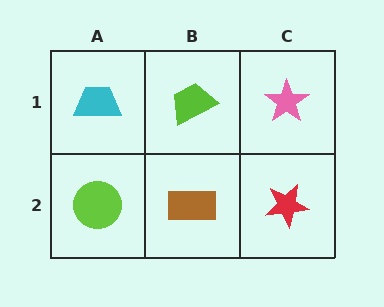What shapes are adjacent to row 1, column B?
A brown rectangle (row 2, column B), a cyan trapezoid (row 1, column A), a pink star (row 1, column C).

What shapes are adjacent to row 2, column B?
A lime trapezoid (row 1, column B), a lime circle (row 2, column A), a red star (row 2, column C).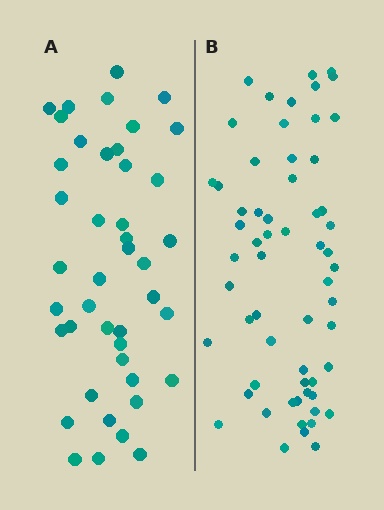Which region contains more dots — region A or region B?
Region B (the right region) has more dots.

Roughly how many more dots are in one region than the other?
Region B has approximately 15 more dots than region A.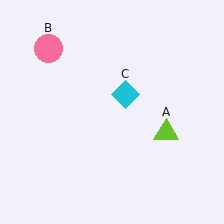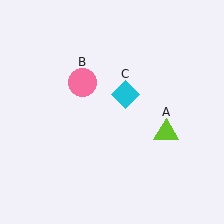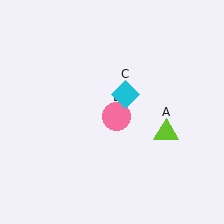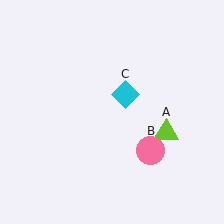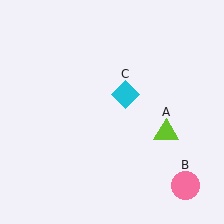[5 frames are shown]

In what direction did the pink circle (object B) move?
The pink circle (object B) moved down and to the right.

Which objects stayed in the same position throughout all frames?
Lime triangle (object A) and cyan diamond (object C) remained stationary.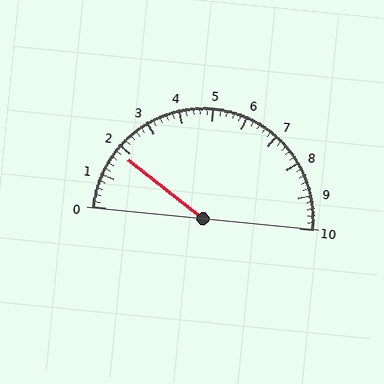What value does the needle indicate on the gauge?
The needle indicates approximately 1.8.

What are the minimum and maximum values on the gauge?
The gauge ranges from 0 to 10.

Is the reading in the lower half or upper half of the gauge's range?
The reading is in the lower half of the range (0 to 10).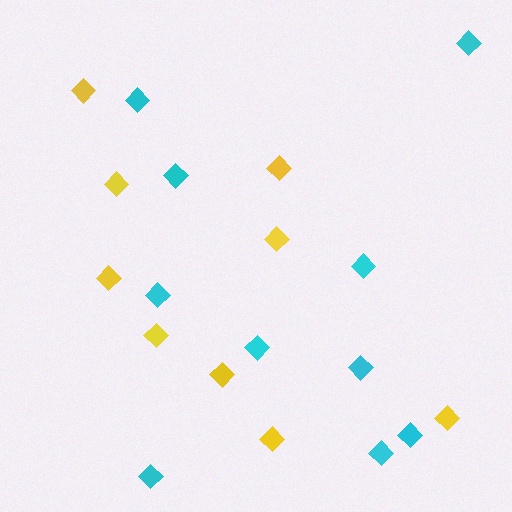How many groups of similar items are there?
There are 2 groups: one group of yellow diamonds (9) and one group of cyan diamonds (10).